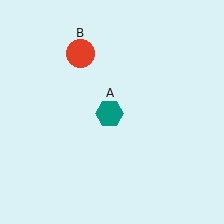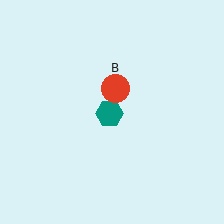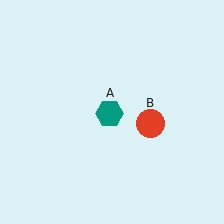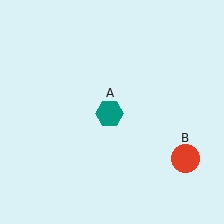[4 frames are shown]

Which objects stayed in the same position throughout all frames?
Teal hexagon (object A) remained stationary.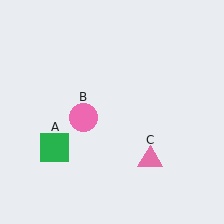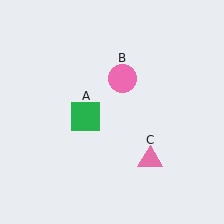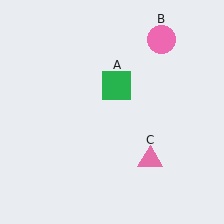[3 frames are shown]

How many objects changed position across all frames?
2 objects changed position: green square (object A), pink circle (object B).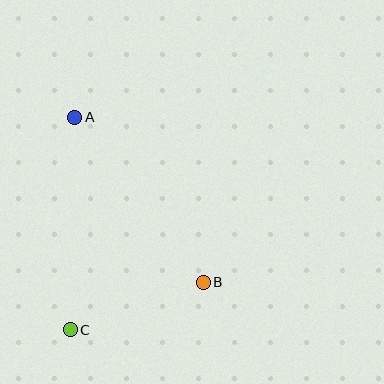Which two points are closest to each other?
Points B and C are closest to each other.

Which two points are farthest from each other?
Points A and C are farthest from each other.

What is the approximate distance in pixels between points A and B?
The distance between A and B is approximately 209 pixels.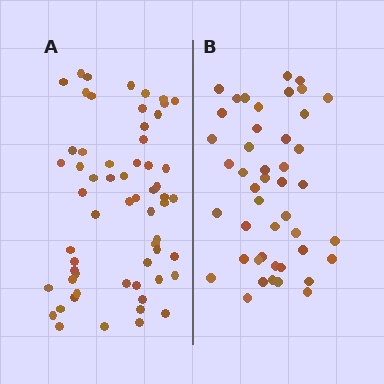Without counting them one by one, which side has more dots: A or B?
Region A (the left region) has more dots.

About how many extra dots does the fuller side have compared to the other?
Region A has approximately 15 more dots than region B.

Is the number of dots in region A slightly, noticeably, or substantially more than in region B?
Region A has noticeably more, but not dramatically so. The ratio is roughly 1.3 to 1.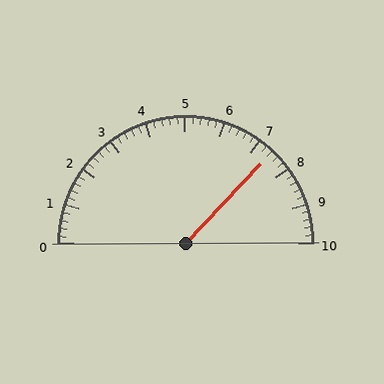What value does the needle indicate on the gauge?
The needle indicates approximately 7.4.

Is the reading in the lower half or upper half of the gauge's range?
The reading is in the upper half of the range (0 to 10).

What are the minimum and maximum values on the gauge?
The gauge ranges from 0 to 10.